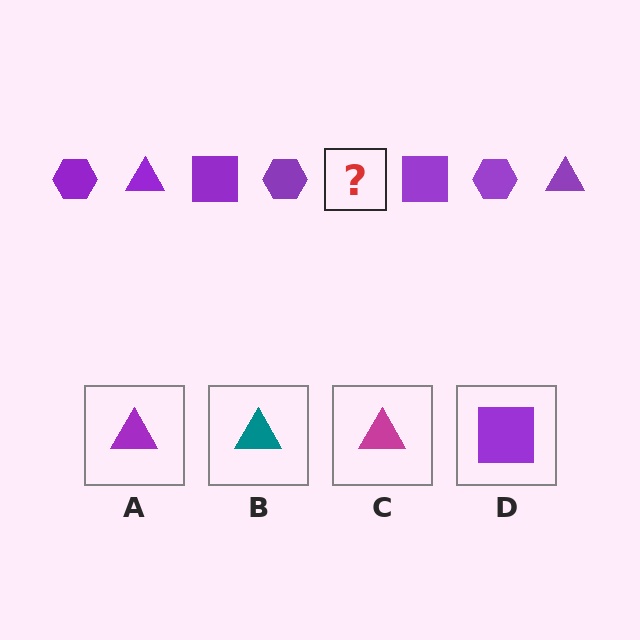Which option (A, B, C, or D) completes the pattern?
A.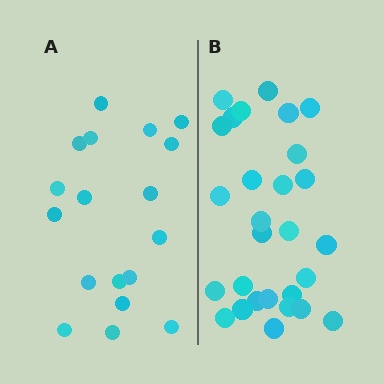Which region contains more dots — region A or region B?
Region B (the right region) has more dots.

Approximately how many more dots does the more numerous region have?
Region B has roughly 10 or so more dots than region A.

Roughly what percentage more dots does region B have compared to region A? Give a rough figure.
About 55% more.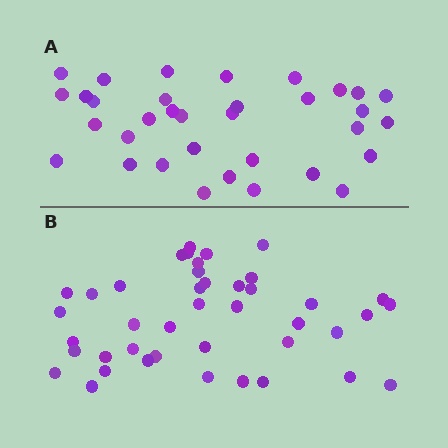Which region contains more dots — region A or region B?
Region B (the bottom region) has more dots.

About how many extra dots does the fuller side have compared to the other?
Region B has roughly 8 or so more dots than region A.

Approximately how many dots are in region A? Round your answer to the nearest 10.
About 30 dots. (The exact count is 34, which rounds to 30.)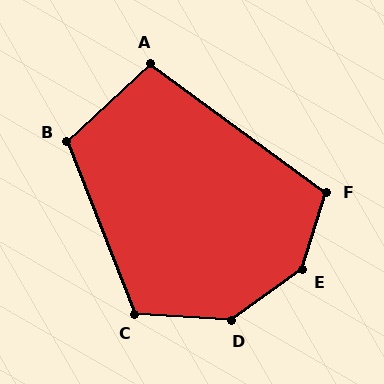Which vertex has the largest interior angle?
E, at approximately 144 degrees.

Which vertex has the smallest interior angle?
A, at approximately 101 degrees.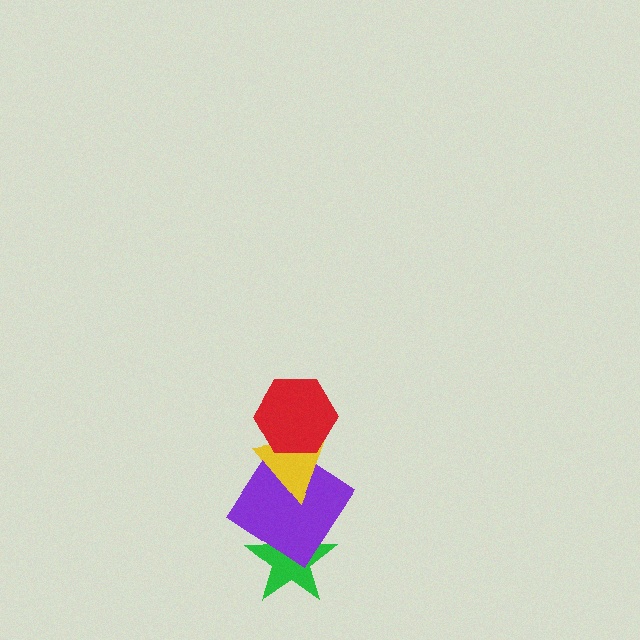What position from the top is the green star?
The green star is 4th from the top.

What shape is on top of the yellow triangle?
The red hexagon is on top of the yellow triangle.